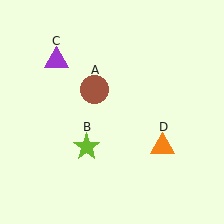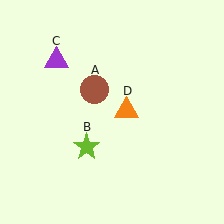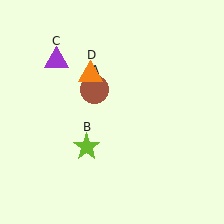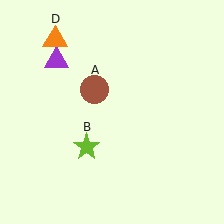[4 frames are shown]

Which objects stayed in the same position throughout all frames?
Brown circle (object A) and lime star (object B) and purple triangle (object C) remained stationary.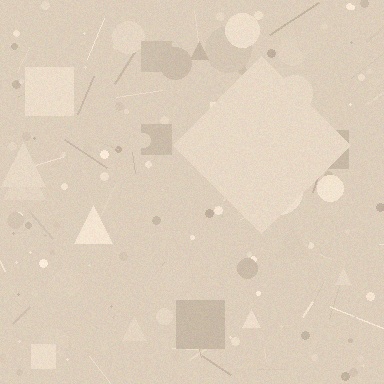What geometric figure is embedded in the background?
A diamond is embedded in the background.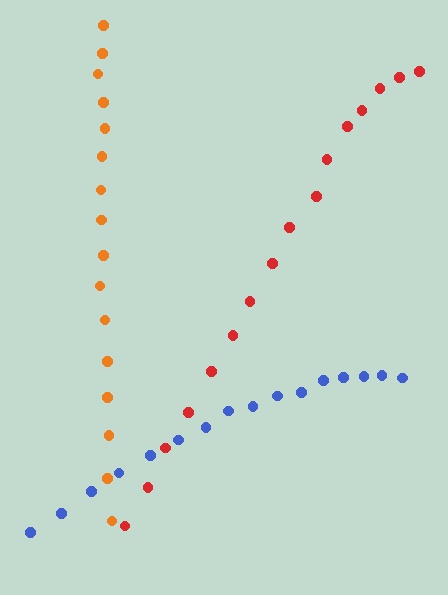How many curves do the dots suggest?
There are 3 distinct paths.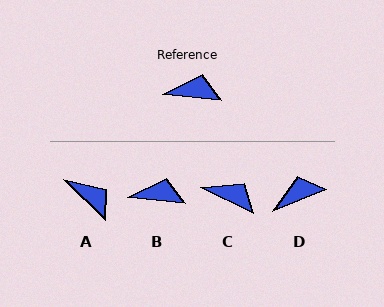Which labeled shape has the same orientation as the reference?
B.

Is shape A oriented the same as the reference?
No, it is off by about 38 degrees.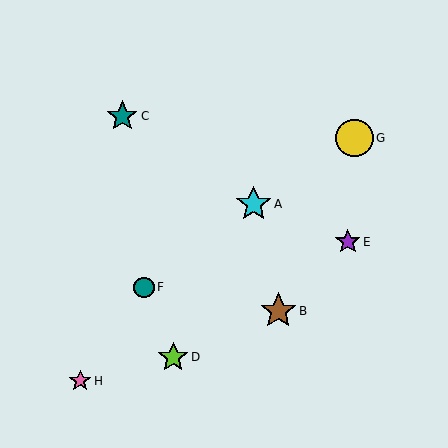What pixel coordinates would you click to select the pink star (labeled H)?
Click at (80, 381) to select the pink star H.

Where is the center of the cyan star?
The center of the cyan star is at (254, 204).